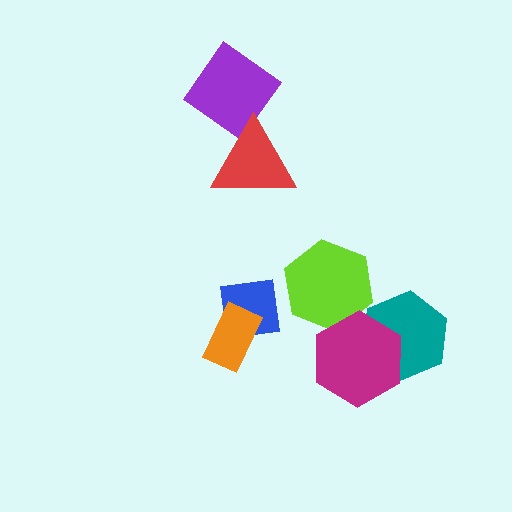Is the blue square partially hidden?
Yes, it is partially covered by another shape.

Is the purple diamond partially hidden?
Yes, it is partially covered by another shape.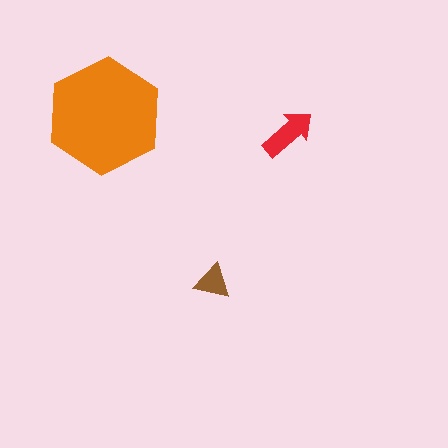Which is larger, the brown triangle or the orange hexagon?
The orange hexagon.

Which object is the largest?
The orange hexagon.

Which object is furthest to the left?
The orange hexagon is leftmost.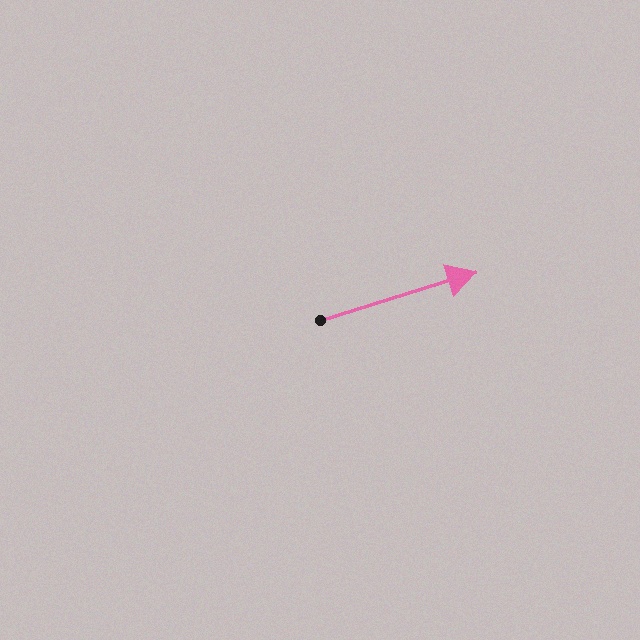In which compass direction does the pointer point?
East.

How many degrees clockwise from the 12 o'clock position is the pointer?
Approximately 73 degrees.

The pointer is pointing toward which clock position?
Roughly 2 o'clock.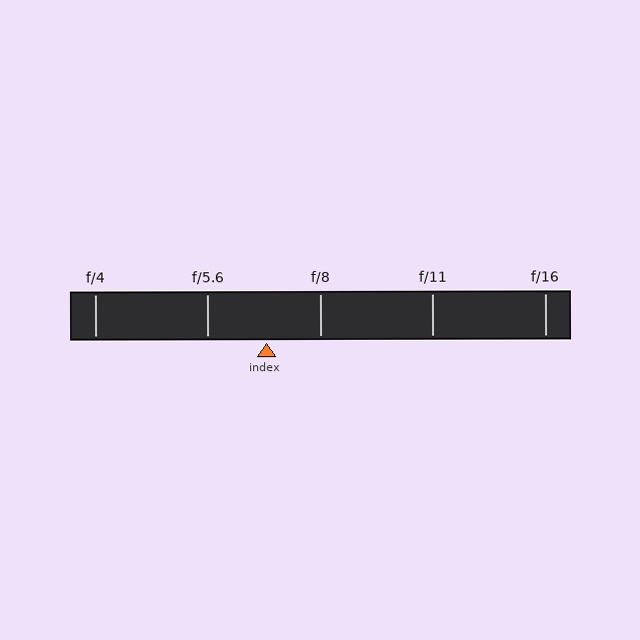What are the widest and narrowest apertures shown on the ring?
The widest aperture shown is f/4 and the narrowest is f/16.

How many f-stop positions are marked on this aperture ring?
There are 5 f-stop positions marked.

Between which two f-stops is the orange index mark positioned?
The index mark is between f/5.6 and f/8.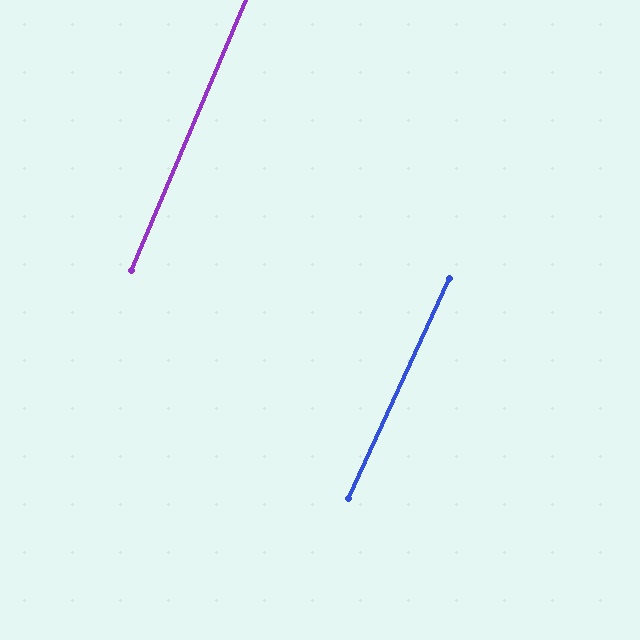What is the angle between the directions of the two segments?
Approximately 2 degrees.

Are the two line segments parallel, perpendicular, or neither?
Parallel — their directions differ by only 1.5°.